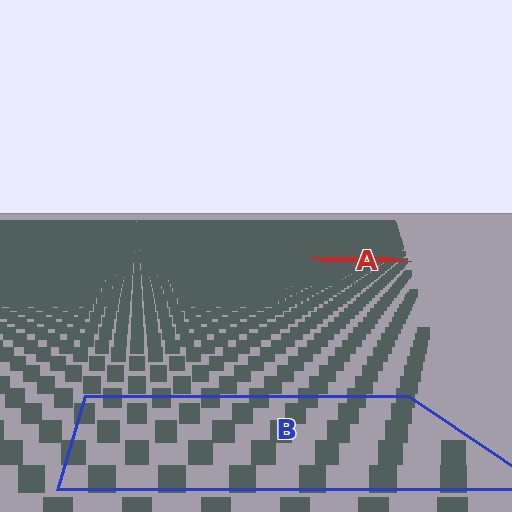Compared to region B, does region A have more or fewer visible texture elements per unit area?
Region A has more texture elements per unit area — they are packed more densely because it is farther away.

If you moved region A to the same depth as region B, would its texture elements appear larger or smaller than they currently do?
They would appear larger. At a closer depth, the same texture elements are projected at a bigger on-screen size.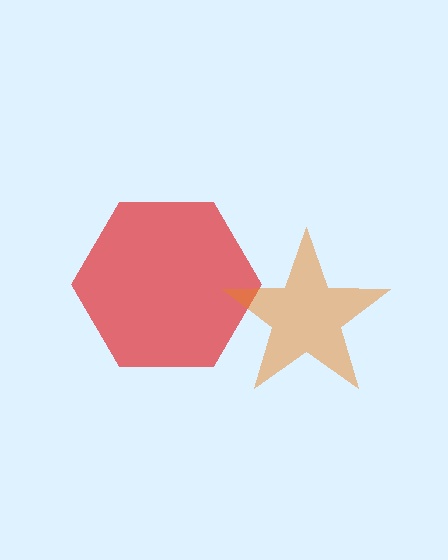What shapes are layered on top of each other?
The layered shapes are: a red hexagon, an orange star.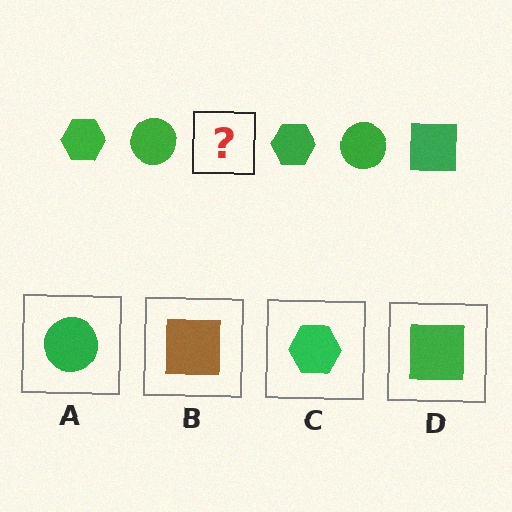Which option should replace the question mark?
Option D.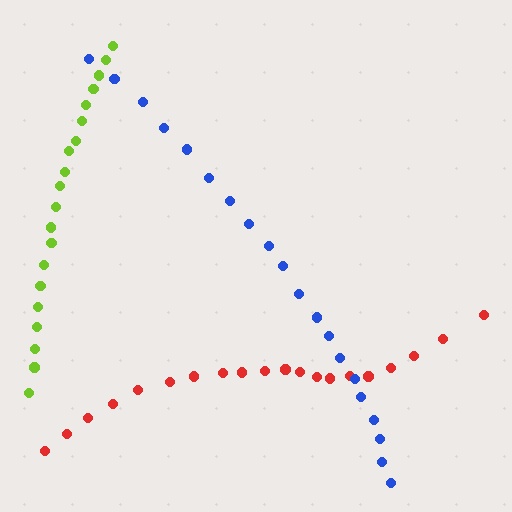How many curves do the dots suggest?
There are 3 distinct paths.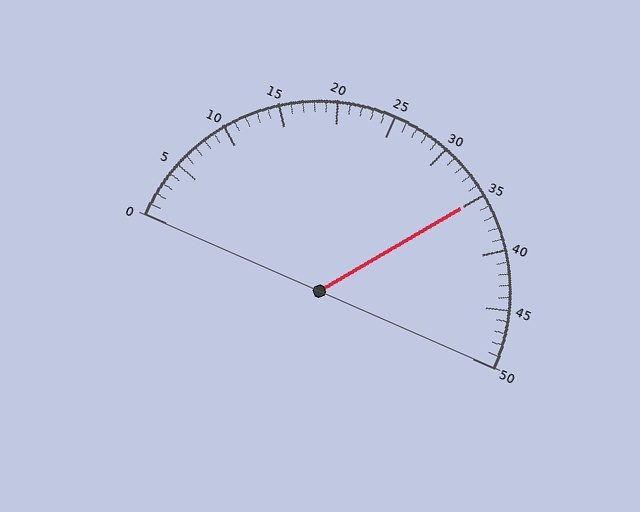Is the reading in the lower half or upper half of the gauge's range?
The reading is in the upper half of the range (0 to 50).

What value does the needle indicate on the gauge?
The needle indicates approximately 35.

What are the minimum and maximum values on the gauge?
The gauge ranges from 0 to 50.